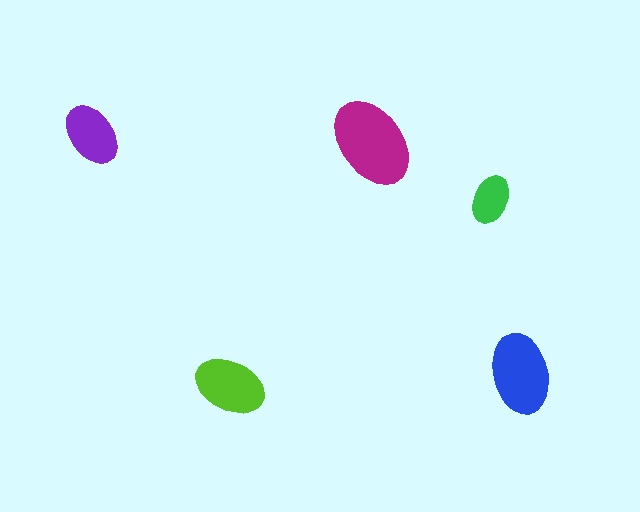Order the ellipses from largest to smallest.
the magenta one, the blue one, the lime one, the purple one, the green one.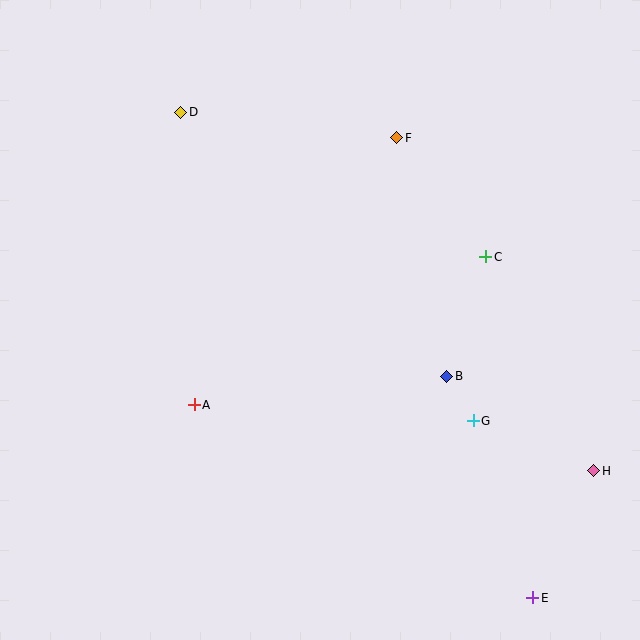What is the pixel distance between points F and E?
The distance between F and E is 480 pixels.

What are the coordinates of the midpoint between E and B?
The midpoint between E and B is at (490, 487).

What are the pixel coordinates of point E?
Point E is at (533, 598).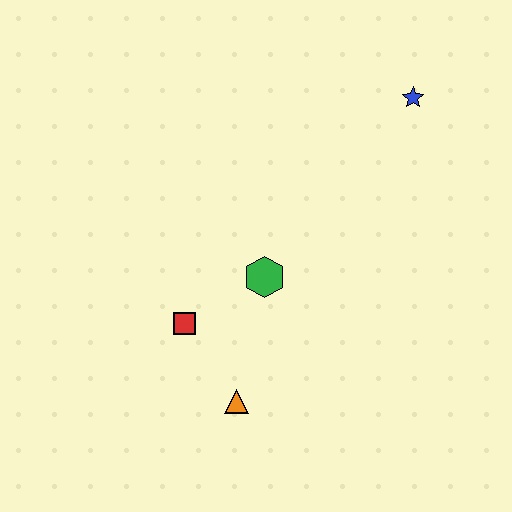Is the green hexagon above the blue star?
No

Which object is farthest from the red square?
The blue star is farthest from the red square.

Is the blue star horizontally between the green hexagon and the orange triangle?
No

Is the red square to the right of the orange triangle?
No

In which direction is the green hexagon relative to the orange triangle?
The green hexagon is above the orange triangle.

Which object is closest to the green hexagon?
The red square is closest to the green hexagon.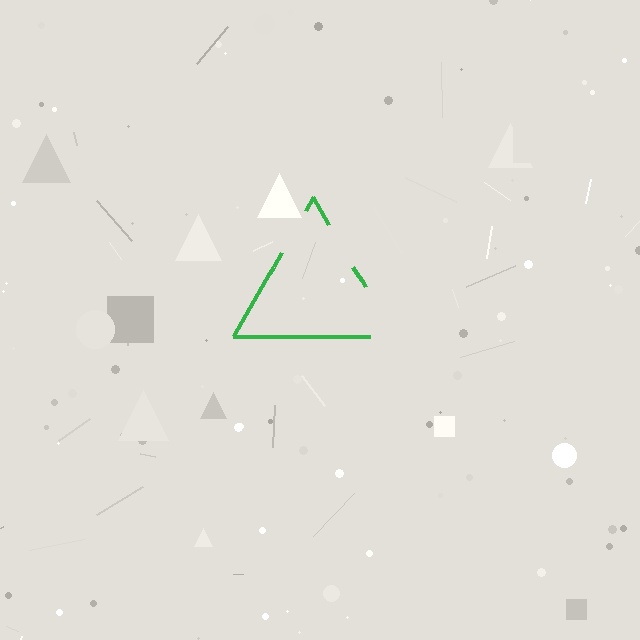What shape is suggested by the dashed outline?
The dashed outline suggests a triangle.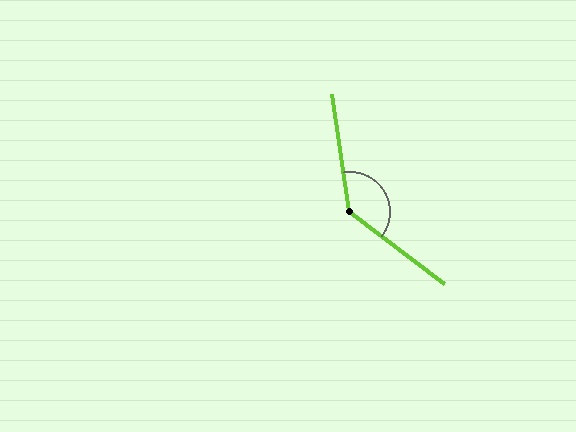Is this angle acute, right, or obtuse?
It is obtuse.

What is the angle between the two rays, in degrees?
Approximately 136 degrees.